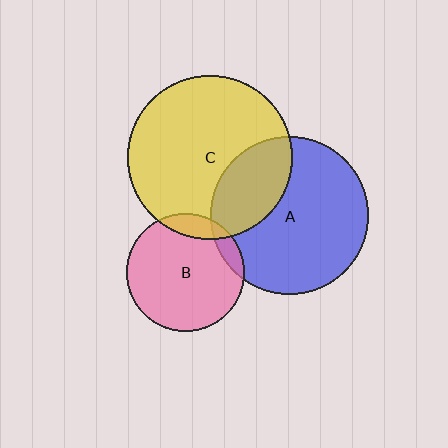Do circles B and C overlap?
Yes.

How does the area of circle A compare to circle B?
Approximately 1.8 times.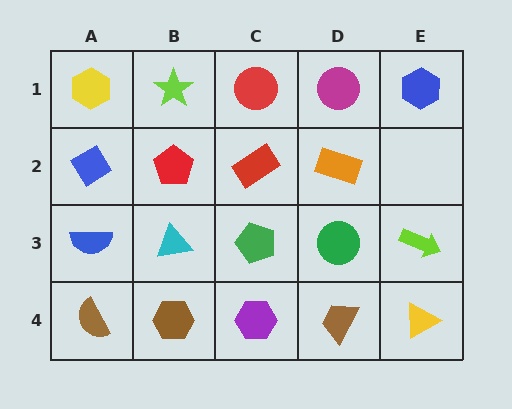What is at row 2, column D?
An orange rectangle.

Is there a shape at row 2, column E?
No, that cell is empty.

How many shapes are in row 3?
5 shapes.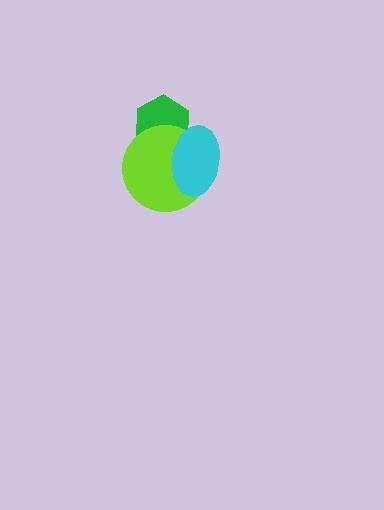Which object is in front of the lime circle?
The cyan ellipse is in front of the lime circle.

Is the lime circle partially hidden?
Yes, it is partially covered by another shape.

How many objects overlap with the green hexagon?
2 objects overlap with the green hexagon.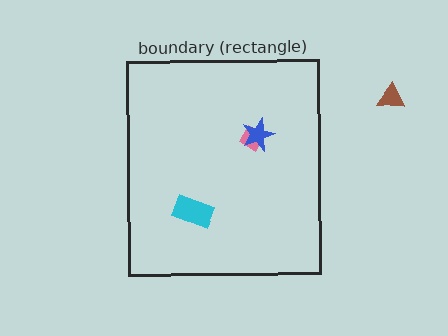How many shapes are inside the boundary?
3 inside, 1 outside.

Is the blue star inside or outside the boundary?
Inside.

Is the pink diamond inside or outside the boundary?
Inside.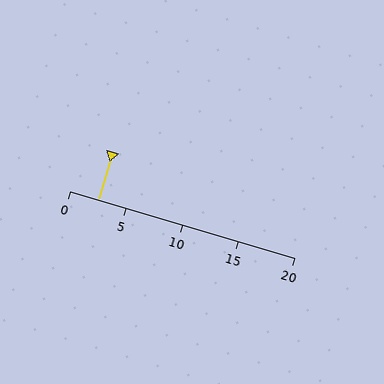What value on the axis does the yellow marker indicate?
The marker indicates approximately 2.5.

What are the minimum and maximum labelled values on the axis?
The axis runs from 0 to 20.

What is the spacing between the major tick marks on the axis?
The major ticks are spaced 5 apart.